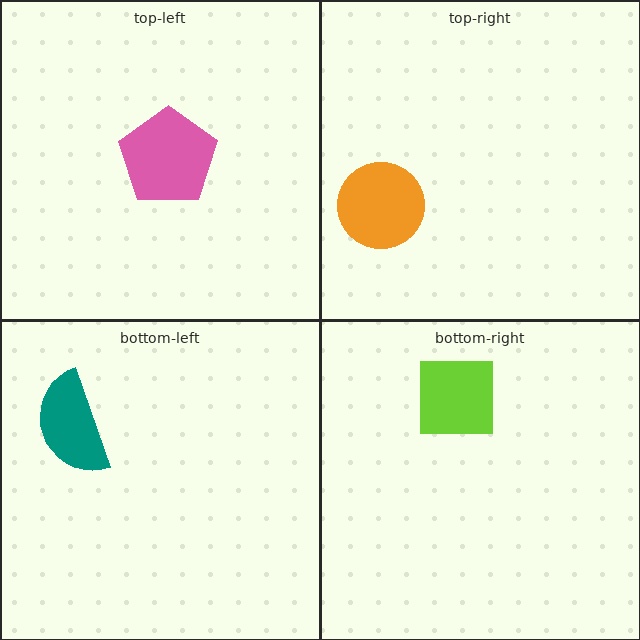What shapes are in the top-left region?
The pink pentagon.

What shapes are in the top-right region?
The orange circle.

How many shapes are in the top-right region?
1.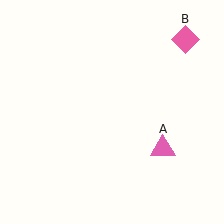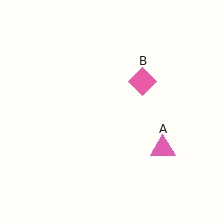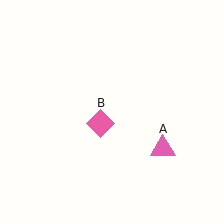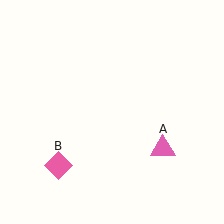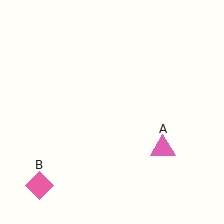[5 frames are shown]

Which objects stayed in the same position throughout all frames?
Pink triangle (object A) remained stationary.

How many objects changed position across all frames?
1 object changed position: pink diamond (object B).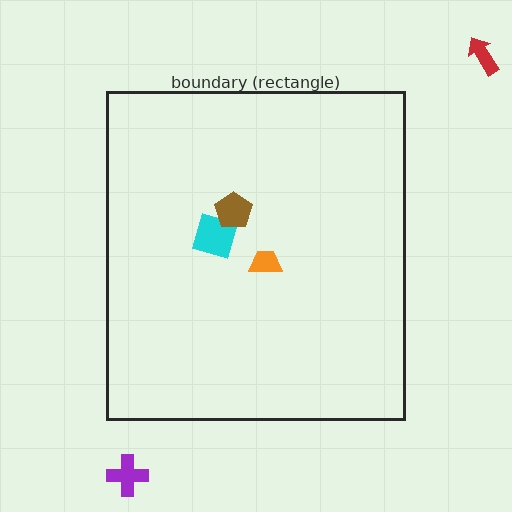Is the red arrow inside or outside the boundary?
Outside.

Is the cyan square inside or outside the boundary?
Inside.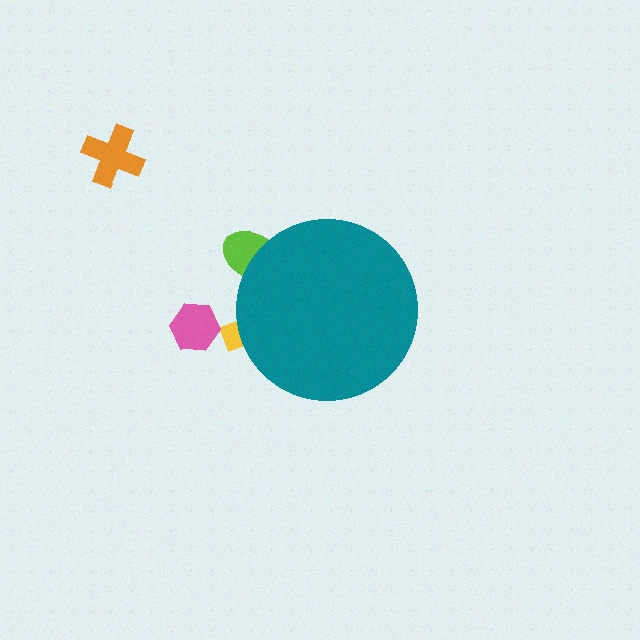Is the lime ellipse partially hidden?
Yes, the lime ellipse is partially hidden behind the teal circle.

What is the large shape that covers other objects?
A teal circle.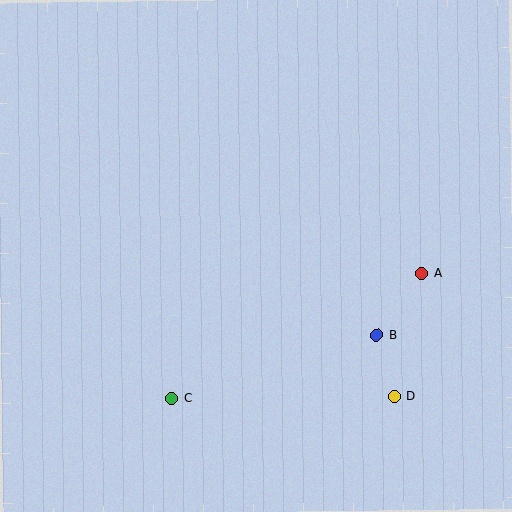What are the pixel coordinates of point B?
Point B is at (377, 335).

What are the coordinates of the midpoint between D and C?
The midpoint between D and C is at (283, 397).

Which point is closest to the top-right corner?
Point A is closest to the top-right corner.